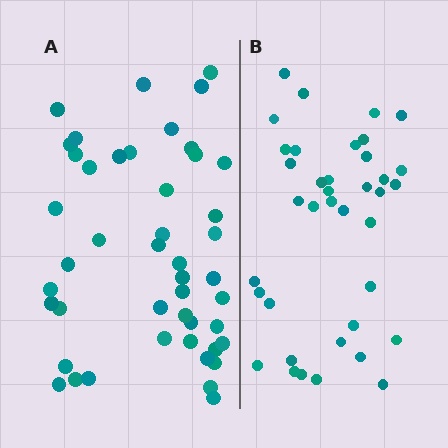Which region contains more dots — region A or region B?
Region A (the left region) has more dots.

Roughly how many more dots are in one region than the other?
Region A has roughly 8 or so more dots than region B.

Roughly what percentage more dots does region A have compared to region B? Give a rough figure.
About 20% more.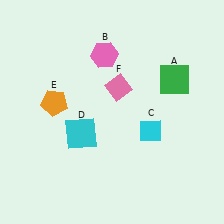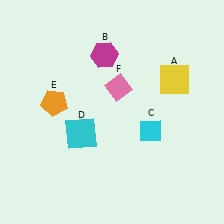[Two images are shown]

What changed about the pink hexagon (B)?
In Image 1, B is pink. In Image 2, it changed to magenta.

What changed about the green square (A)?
In Image 1, A is green. In Image 2, it changed to yellow.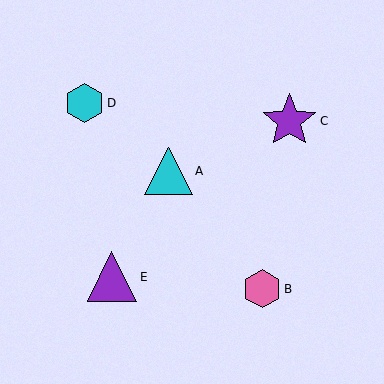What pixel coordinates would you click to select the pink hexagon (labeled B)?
Click at (262, 289) to select the pink hexagon B.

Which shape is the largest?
The purple star (labeled C) is the largest.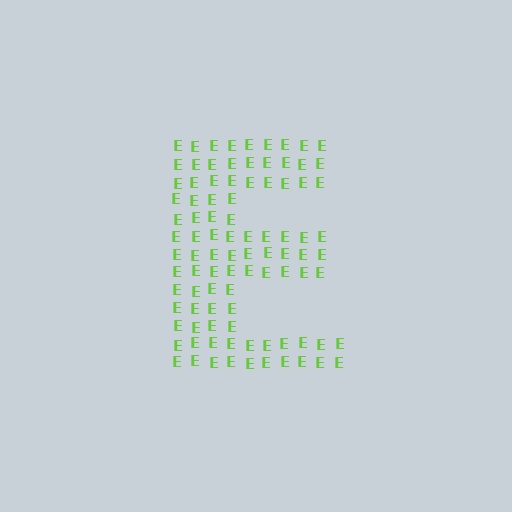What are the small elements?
The small elements are letter E's.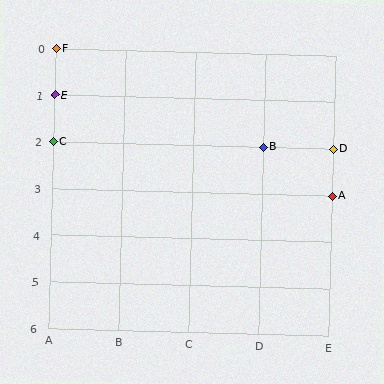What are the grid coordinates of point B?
Point B is at grid coordinates (D, 2).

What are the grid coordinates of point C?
Point C is at grid coordinates (A, 2).